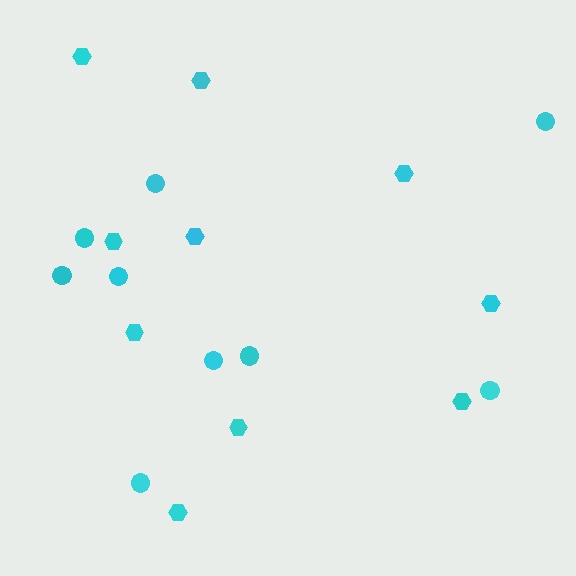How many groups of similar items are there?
There are 2 groups: one group of hexagons (10) and one group of circles (9).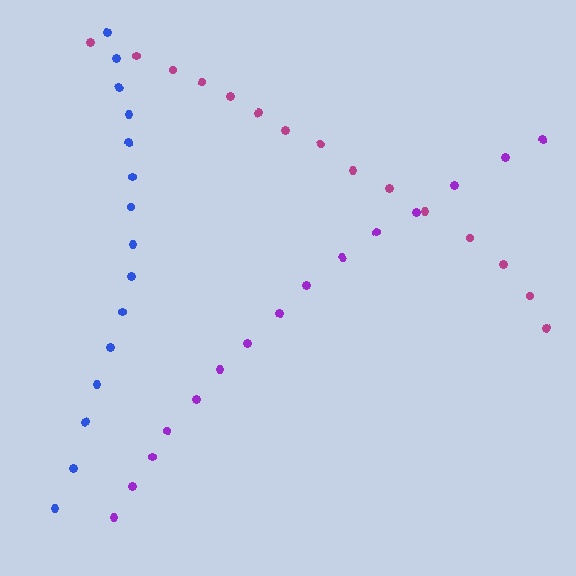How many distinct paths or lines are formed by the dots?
There are 3 distinct paths.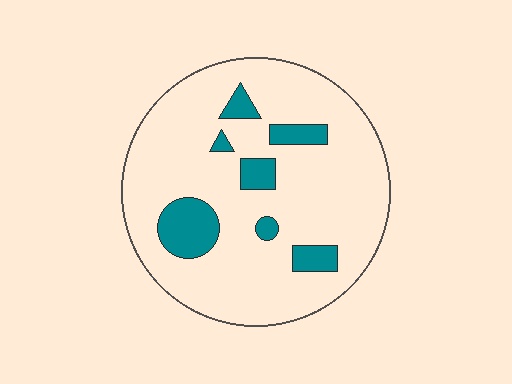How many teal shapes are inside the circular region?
7.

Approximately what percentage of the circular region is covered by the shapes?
Approximately 15%.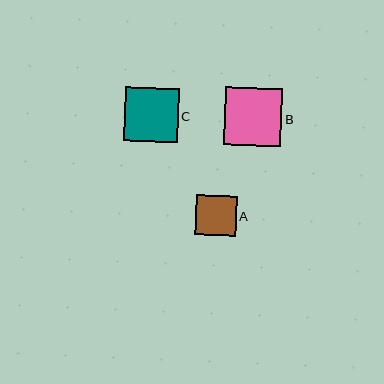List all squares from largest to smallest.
From largest to smallest: B, C, A.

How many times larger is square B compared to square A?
Square B is approximately 1.4 times the size of square A.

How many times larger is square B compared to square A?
Square B is approximately 1.4 times the size of square A.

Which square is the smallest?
Square A is the smallest with a size of approximately 41 pixels.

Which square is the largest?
Square B is the largest with a size of approximately 58 pixels.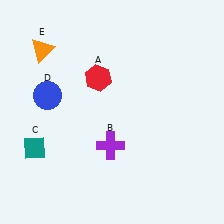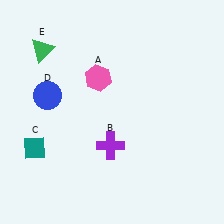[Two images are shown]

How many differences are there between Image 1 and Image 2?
There are 2 differences between the two images.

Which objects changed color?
A changed from red to pink. E changed from orange to green.